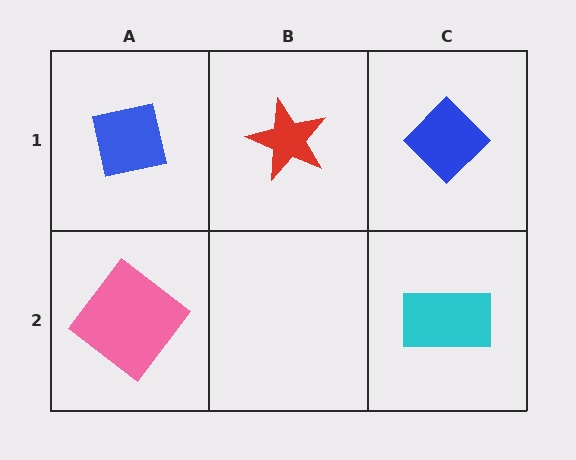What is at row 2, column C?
A cyan rectangle.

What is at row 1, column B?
A red star.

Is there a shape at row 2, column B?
No, that cell is empty.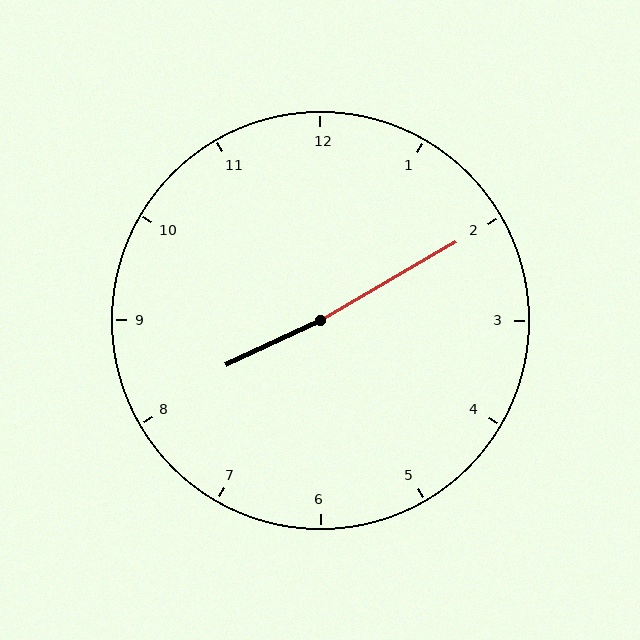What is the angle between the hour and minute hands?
Approximately 175 degrees.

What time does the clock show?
8:10.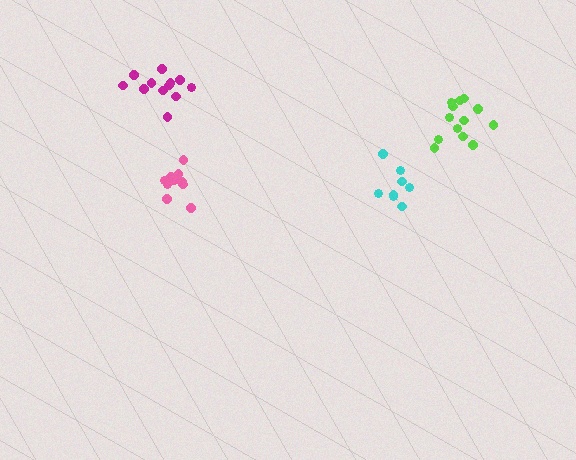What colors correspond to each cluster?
The clusters are colored: lime, pink, magenta, cyan.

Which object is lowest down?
The cyan cluster is bottommost.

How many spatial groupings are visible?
There are 4 spatial groupings.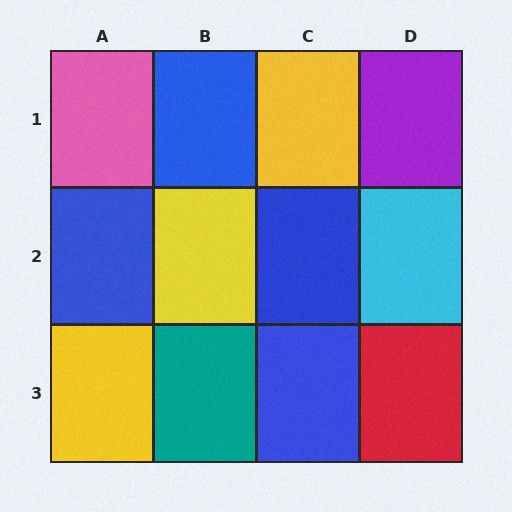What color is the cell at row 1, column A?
Pink.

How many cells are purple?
1 cell is purple.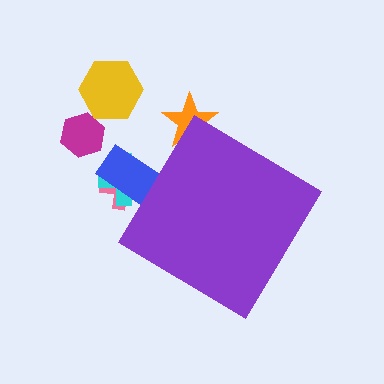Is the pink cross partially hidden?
Yes, the pink cross is partially hidden behind the purple diamond.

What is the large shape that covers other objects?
A purple diamond.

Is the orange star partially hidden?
Yes, the orange star is partially hidden behind the purple diamond.